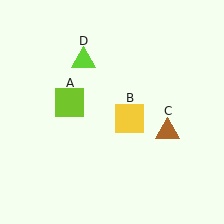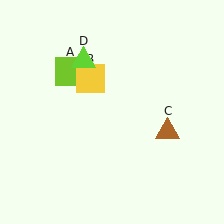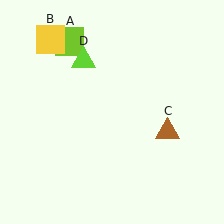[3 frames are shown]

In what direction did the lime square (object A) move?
The lime square (object A) moved up.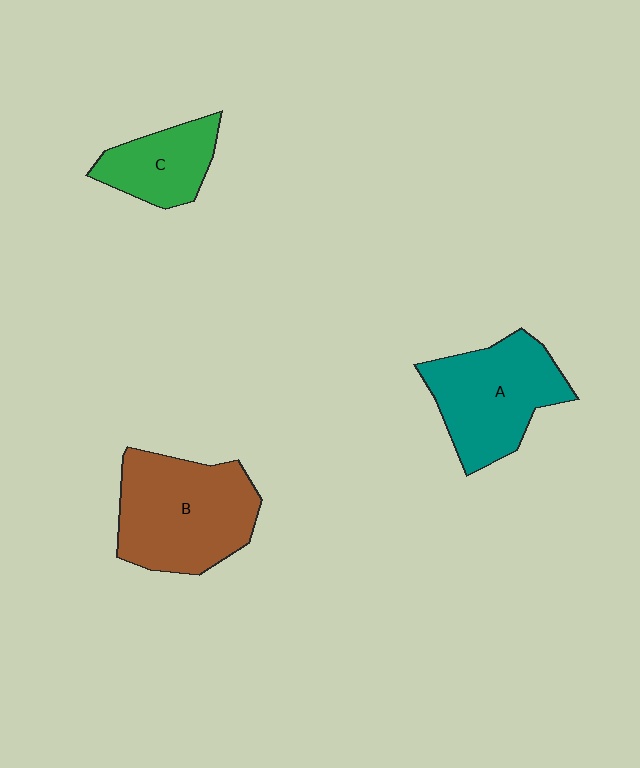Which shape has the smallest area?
Shape C (green).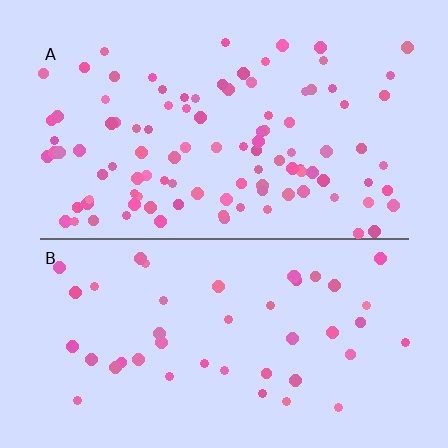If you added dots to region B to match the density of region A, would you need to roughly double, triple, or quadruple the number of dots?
Approximately double.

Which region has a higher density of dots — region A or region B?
A (the top).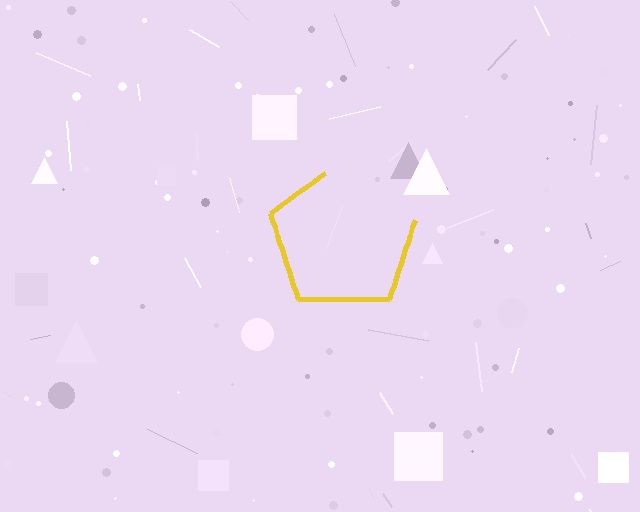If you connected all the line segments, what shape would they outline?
They would outline a pentagon.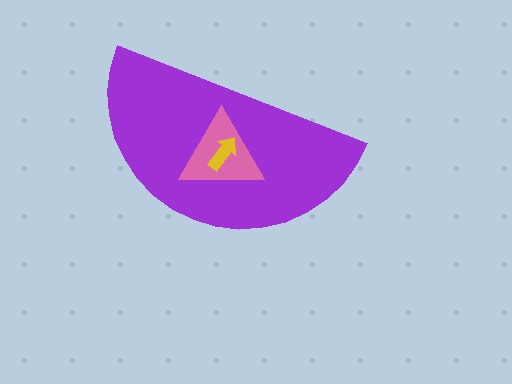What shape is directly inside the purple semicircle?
The pink triangle.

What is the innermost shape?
The yellow arrow.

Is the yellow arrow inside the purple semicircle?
Yes.